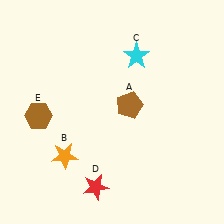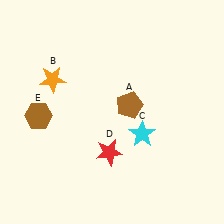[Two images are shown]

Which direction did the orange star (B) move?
The orange star (B) moved up.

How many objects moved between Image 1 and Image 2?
3 objects moved between the two images.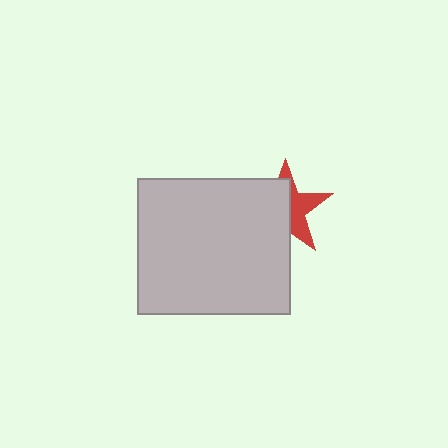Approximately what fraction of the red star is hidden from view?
Roughly 58% of the red star is hidden behind the light gray rectangle.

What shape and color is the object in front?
The object in front is a light gray rectangle.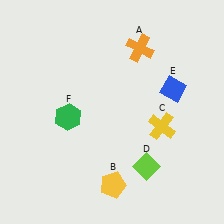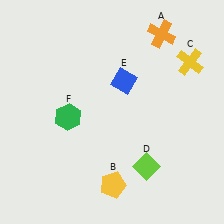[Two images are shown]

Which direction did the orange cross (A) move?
The orange cross (A) moved right.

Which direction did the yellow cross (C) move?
The yellow cross (C) moved up.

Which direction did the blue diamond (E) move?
The blue diamond (E) moved left.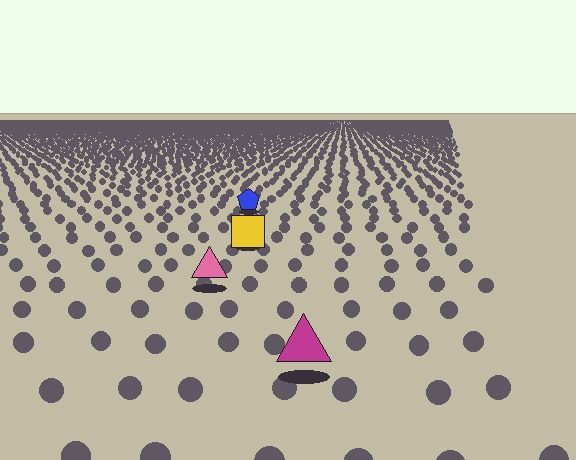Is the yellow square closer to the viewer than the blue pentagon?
Yes. The yellow square is closer — you can tell from the texture gradient: the ground texture is coarser near it.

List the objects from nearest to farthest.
From nearest to farthest: the magenta triangle, the pink triangle, the yellow square, the blue pentagon.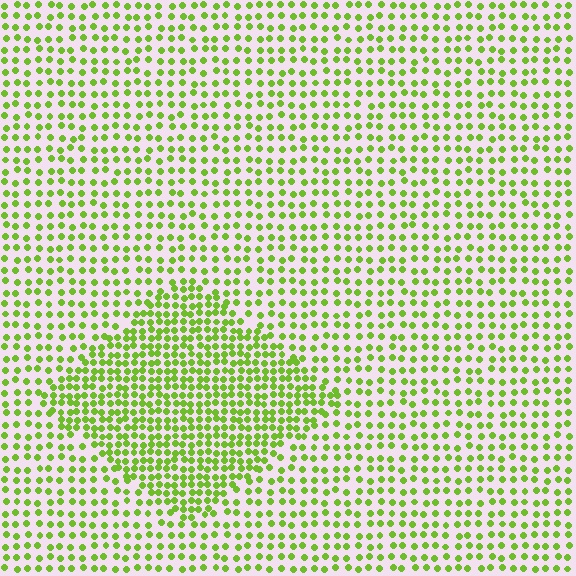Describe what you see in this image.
The image contains small lime elements arranged at two different densities. A diamond-shaped region is visible where the elements are more densely packed than the surrounding area.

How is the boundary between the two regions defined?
The boundary is defined by a change in element density (approximately 1.8x ratio). All elements are the same color, size, and shape.